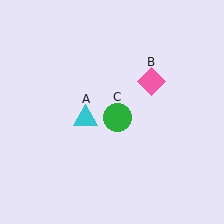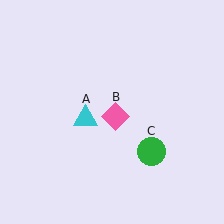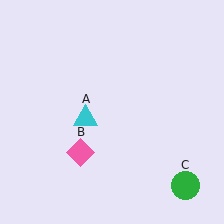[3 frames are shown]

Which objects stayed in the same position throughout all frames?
Cyan triangle (object A) remained stationary.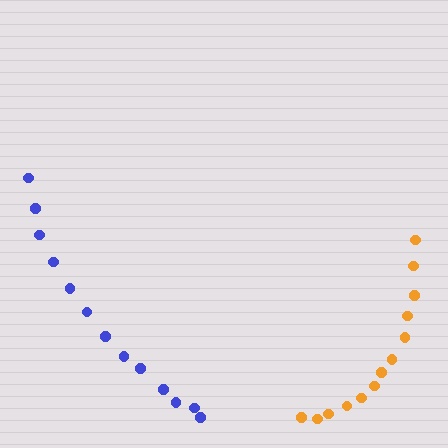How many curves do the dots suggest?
There are 2 distinct paths.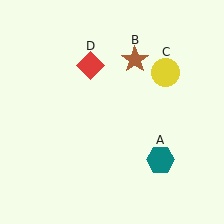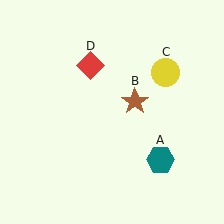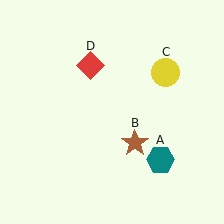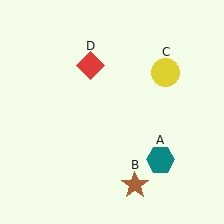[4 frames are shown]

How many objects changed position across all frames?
1 object changed position: brown star (object B).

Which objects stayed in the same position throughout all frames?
Teal hexagon (object A) and yellow circle (object C) and red diamond (object D) remained stationary.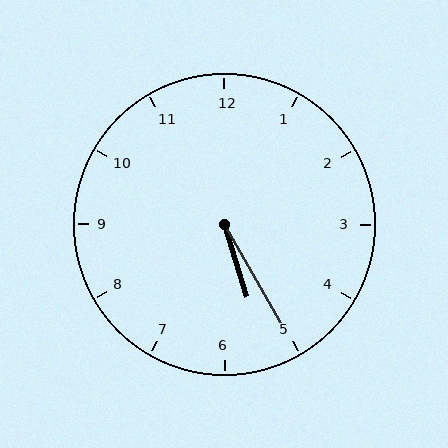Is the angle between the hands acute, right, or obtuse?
It is acute.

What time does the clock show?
5:25.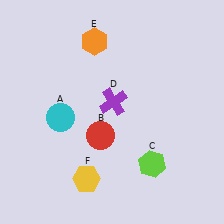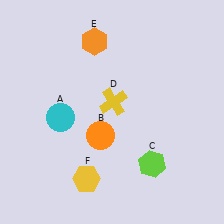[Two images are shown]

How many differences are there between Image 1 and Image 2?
There are 2 differences between the two images.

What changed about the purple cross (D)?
In Image 1, D is purple. In Image 2, it changed to yellow.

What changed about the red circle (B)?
In Image 1, B is red. In Image 2, it changed to orange.